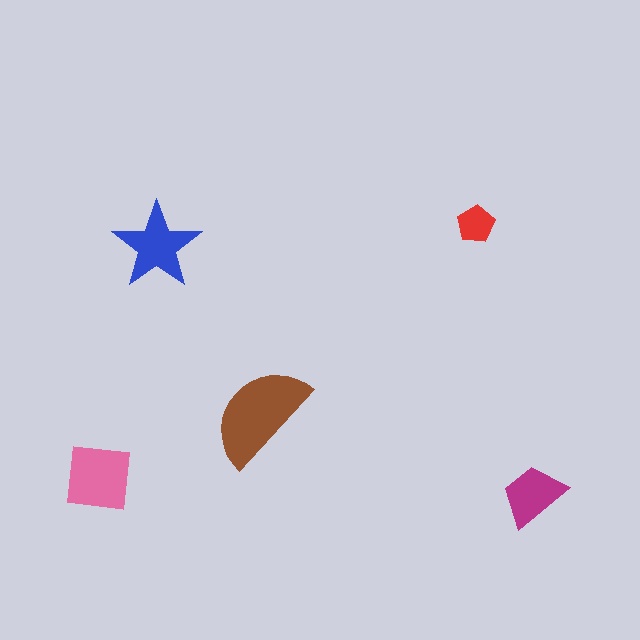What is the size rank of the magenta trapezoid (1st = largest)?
4th.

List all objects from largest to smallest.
The brown semicircle, the pink square, the blue star, the magenta trapezoid, the red pentagon.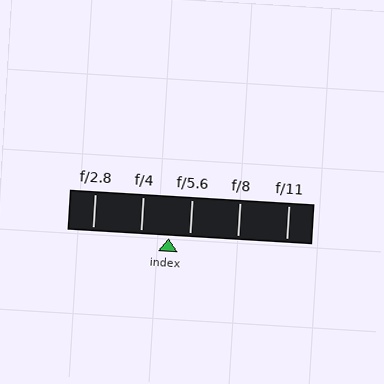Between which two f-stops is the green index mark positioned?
The index mark is between f/4 and f/5.6.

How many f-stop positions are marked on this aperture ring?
There are 5 f-stop positions marked.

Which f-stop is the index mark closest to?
The index mark is closest to f/5.6.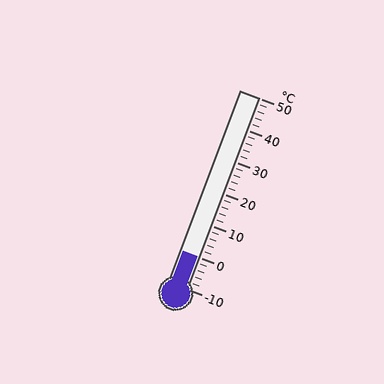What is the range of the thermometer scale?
The thermometer scale ranges from -10°C to 50°C.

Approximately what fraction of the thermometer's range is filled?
The thermometer is filled to approximately 15% of its range.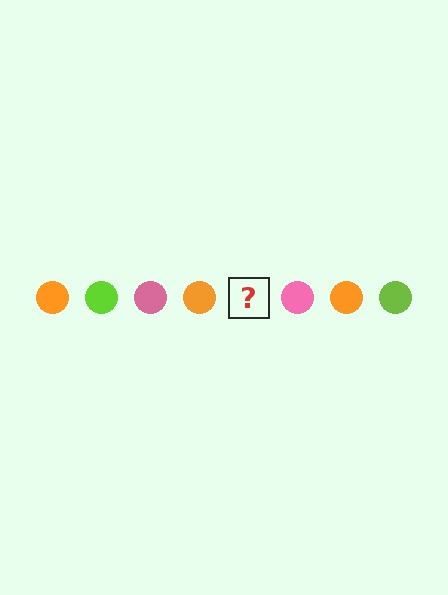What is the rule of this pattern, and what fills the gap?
The rule is that the pattern cycles through orange, lime, pink circles. The gap should be filled with a lime circle.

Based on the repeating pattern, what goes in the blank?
The blank should be a lime circle.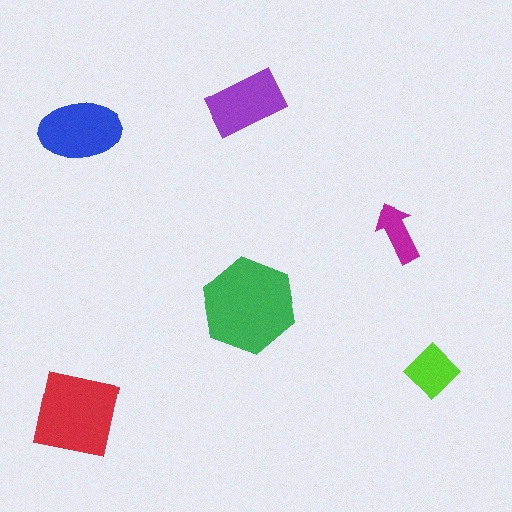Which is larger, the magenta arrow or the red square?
The red square.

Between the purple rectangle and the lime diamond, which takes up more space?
The purple rectangle.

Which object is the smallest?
The magenta arrow.